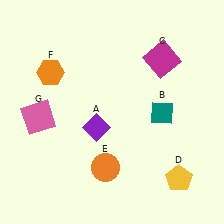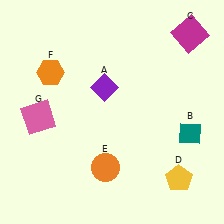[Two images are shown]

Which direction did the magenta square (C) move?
The magenta square (C) moved right.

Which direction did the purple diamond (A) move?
The purple diamond (A) moved up.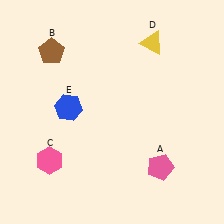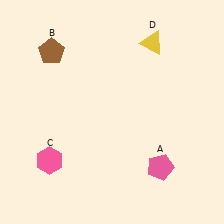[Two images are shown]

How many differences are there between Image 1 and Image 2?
There is 1 difference between the two images.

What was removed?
The blue hexagon (E) was removed in Image 2.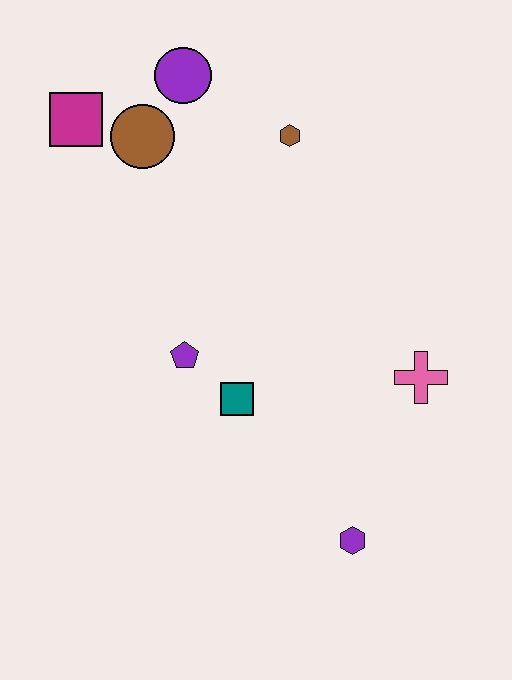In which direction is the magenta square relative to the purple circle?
The magenta square is to the left of the purple circle.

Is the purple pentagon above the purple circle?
No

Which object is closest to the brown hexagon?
The purple circle is closest to the brown hexagon.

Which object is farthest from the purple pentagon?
The purple circle is farthest from the purple pentagon.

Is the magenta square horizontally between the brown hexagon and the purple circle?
No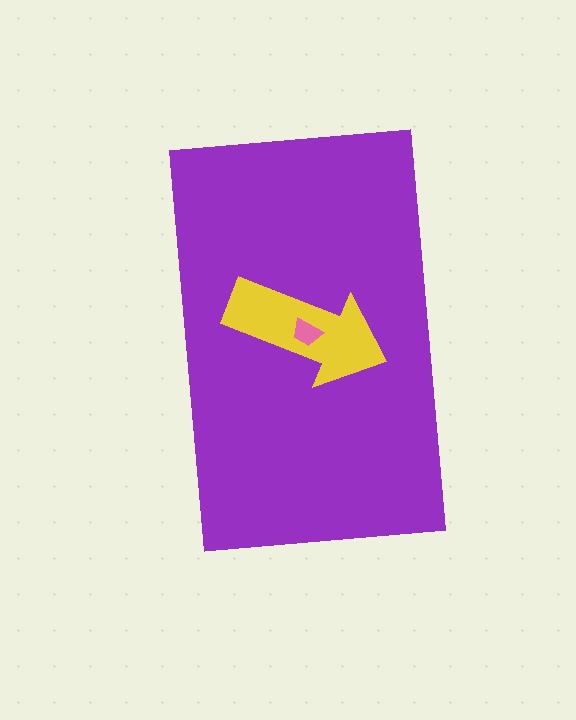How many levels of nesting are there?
3.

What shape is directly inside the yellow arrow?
The pink trapezoid.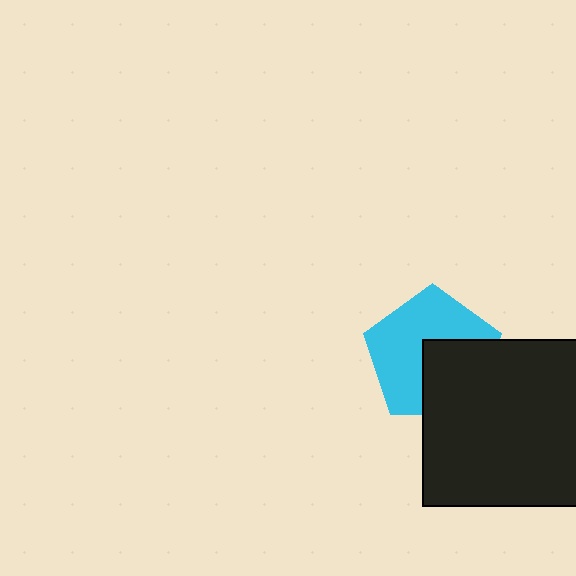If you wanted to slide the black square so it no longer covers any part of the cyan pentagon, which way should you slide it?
Slide it toward the lower-right — that is the most direct way to separate the two shapes.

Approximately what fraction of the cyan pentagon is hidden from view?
Roughly 40% of the cyan pentagon is hidden behind the black square.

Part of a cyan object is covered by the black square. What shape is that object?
It is a pentagon.